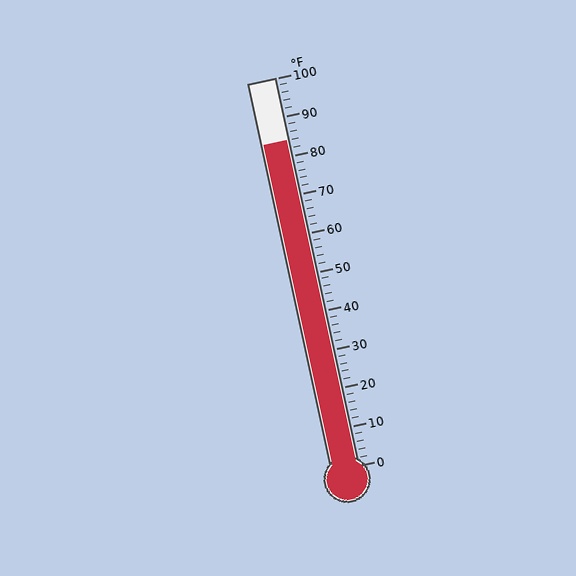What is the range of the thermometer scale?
The thermometer scale ranges from 0°F to 100°F.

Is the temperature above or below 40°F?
The temperature is above 40°F.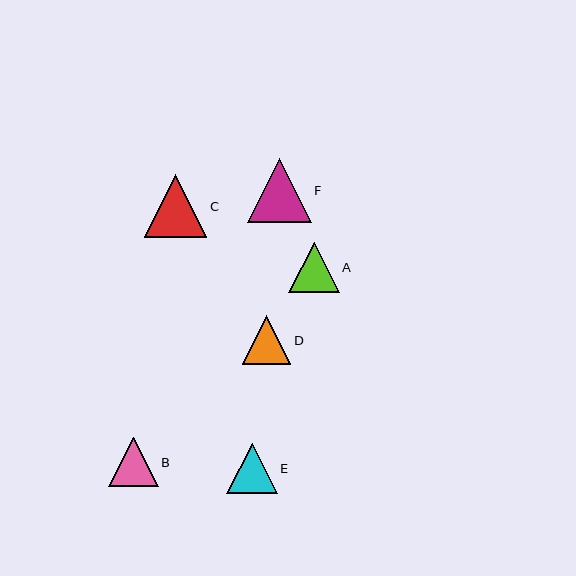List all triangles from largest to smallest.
From largest to smallest: F, C, A, E, B, D.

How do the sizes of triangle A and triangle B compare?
Triangle A and triangle B are approximately the same size.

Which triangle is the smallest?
Triangle D is the smallest with a size of approximately 48 pixels.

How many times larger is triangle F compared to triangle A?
Triangle F is approximately 1.3 times the size of triangle A.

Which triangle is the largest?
Triangle F is the largest with a size of approximately 64 pixels.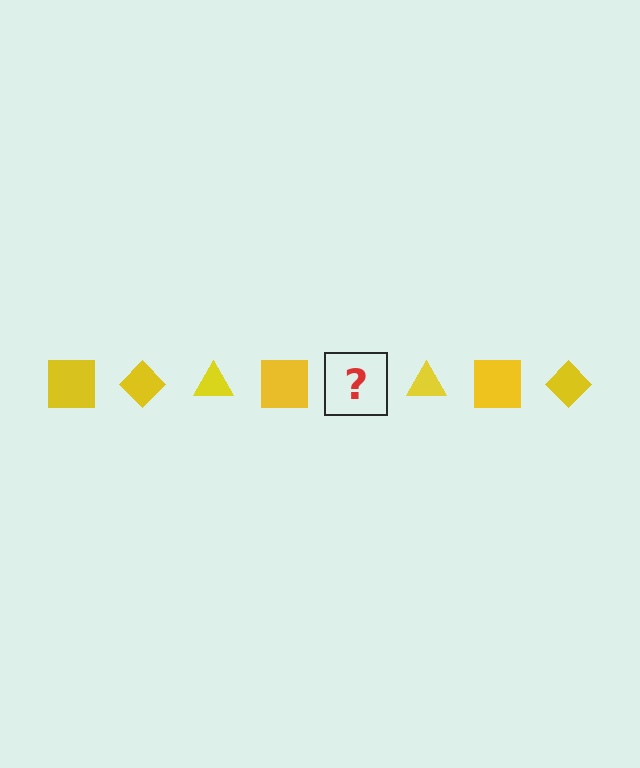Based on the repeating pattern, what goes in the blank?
The blank should be a yellow diamond.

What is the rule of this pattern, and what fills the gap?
The rule is that the pattern cycles through square, diamond, triangle shapes in yellow. The gap should be filled with a yellow diamond.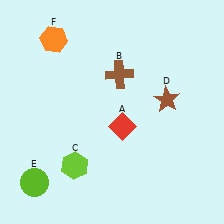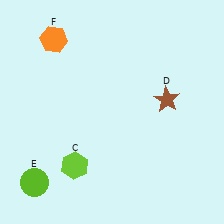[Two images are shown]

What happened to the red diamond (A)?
The red diamond (A) was removed in Image 2. It was in the bottom-right area of Image 1.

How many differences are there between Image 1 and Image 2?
There are 2 differences between the two images.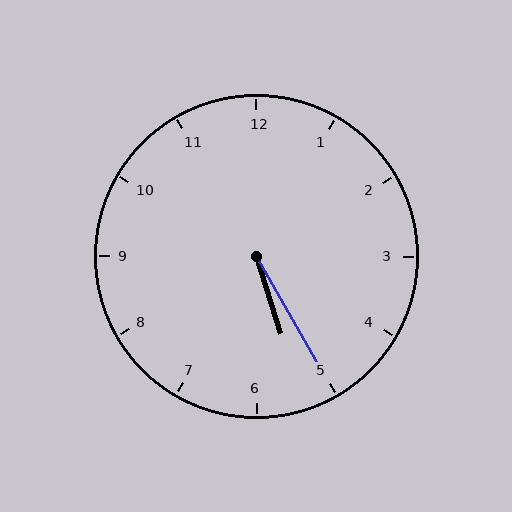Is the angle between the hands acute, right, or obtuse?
It is acute.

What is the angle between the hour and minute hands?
Approximately 12 degrees.